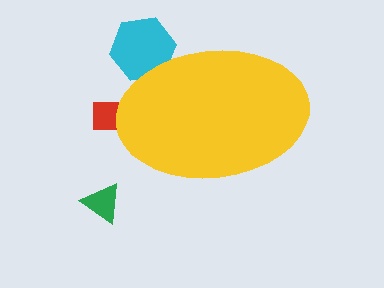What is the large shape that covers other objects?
A yellow ellipse.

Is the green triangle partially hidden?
No, the green triangle is fully visible.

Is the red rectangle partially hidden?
Yes, the red rectangle is partially hidden behind the yellow ellipse.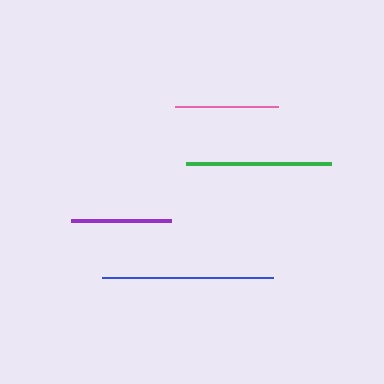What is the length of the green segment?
The green segment is approximately 145 pixels long.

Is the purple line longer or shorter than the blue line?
The blue line is longer than the purple line.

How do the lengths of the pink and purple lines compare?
The pink and purple lines are approximately the same length.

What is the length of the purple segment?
The purple segment is approximately 100 pixels long.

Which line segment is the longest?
The blue line is the longest at approximately 170 pixels.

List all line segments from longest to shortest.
From longest to shortest: blue, green, pink, purple.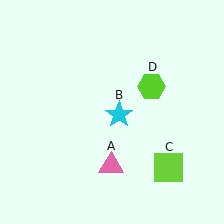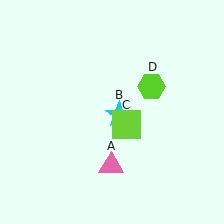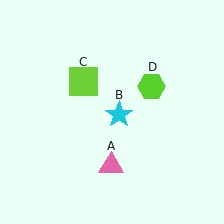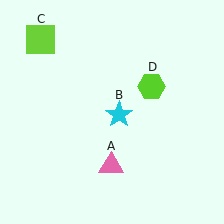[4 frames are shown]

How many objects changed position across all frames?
1 object changed position: lime square (object C).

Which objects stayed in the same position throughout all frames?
Pink triangle (object A) and cyan star (object B) and lime hexagon (object D) remained stationary.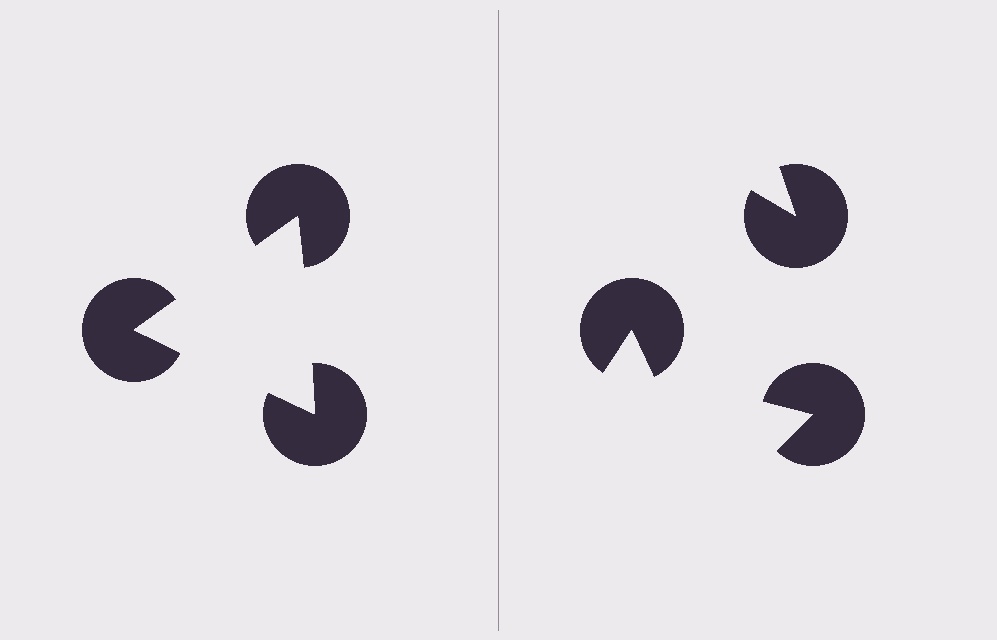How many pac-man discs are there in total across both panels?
6 — 3 on each side.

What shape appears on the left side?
An illusory triangle.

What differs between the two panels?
The pac-man discs are positioned identically on both sides; only the wedge orientations differ. On the left they align to a triangle; on the right they are misaligned.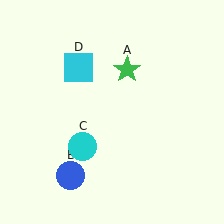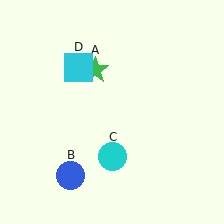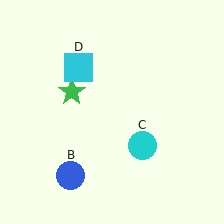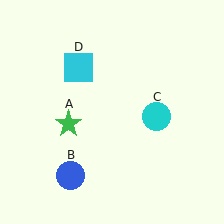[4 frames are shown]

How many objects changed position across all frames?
2 objects changed position: green star (object A), cyan circle (object C).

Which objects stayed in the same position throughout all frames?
Blue circle (object B) and cyan square (object D) remained stationary.